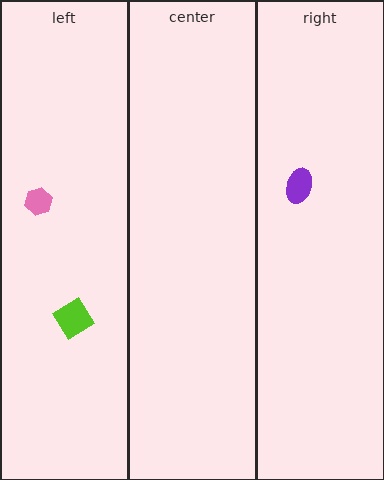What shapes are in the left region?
The pink hexagon, the lime diamond.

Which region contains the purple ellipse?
The right region.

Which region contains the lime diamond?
The left region.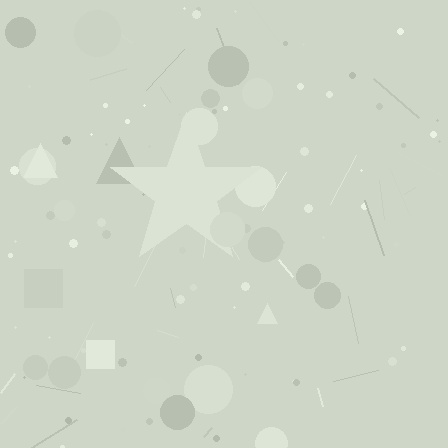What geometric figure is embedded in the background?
A star is embedded in the background.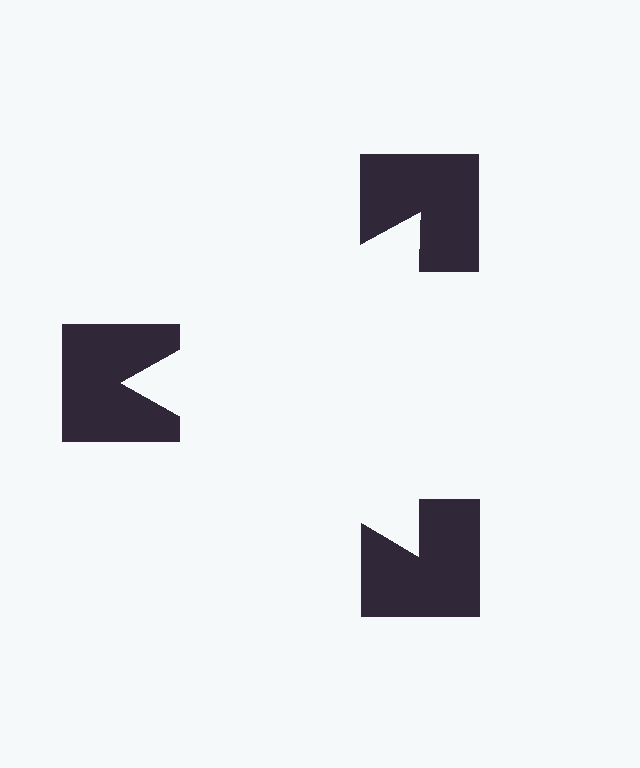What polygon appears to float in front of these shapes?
An illusory triangle — its edges are inferred from the aligned wedge cuts in the notched squares, not physically drawn.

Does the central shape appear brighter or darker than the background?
It typically appears slightly brighter than the background, even though no actual brightness change is drawn.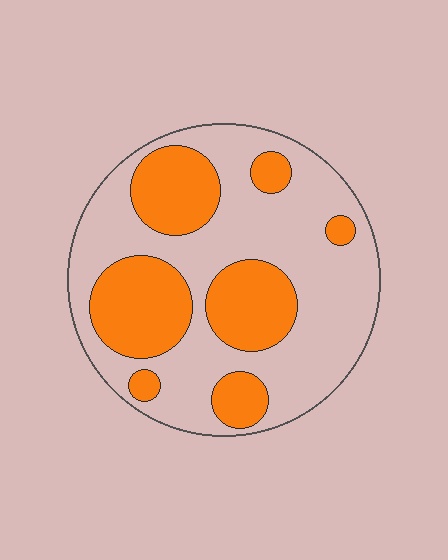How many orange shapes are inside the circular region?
7.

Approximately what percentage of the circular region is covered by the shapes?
Approximately 35%.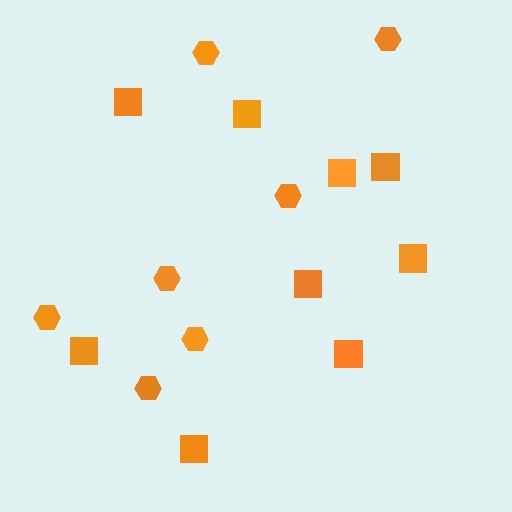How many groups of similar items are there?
There are 2 groups: one group of squares (9) and one group of hexagons (7).